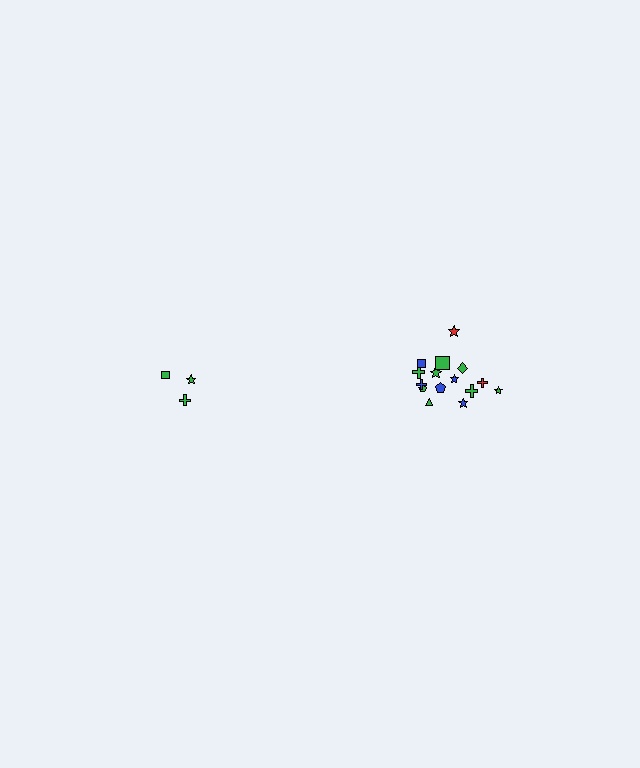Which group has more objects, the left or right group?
The right group.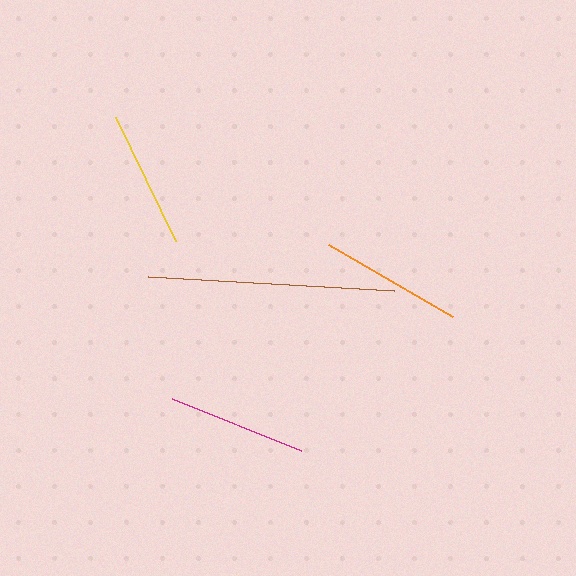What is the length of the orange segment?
The orange segment is approximately 143 pixels long.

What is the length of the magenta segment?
The magenta segment is approximately 139 pixels long.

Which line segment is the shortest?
The yellow line is the shortest at approximately 138 pixels.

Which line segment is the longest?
The brown line is the longest at approximately 246 pixels.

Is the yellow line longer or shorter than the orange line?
The orange line is longer than the yellow line.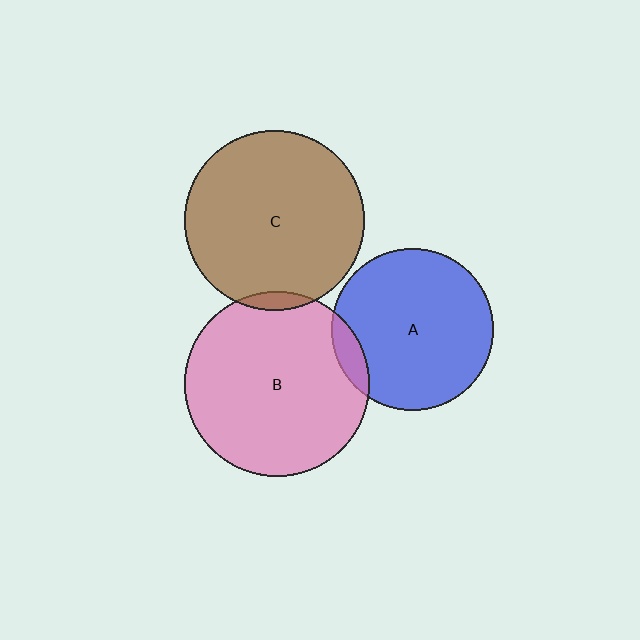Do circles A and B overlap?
Yes.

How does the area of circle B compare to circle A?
Approximately 1.3 times.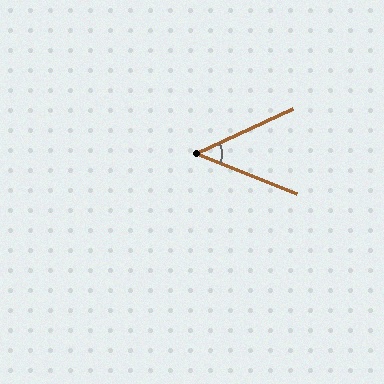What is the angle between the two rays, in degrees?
Approximately 47 degrees.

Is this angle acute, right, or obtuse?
It is acute.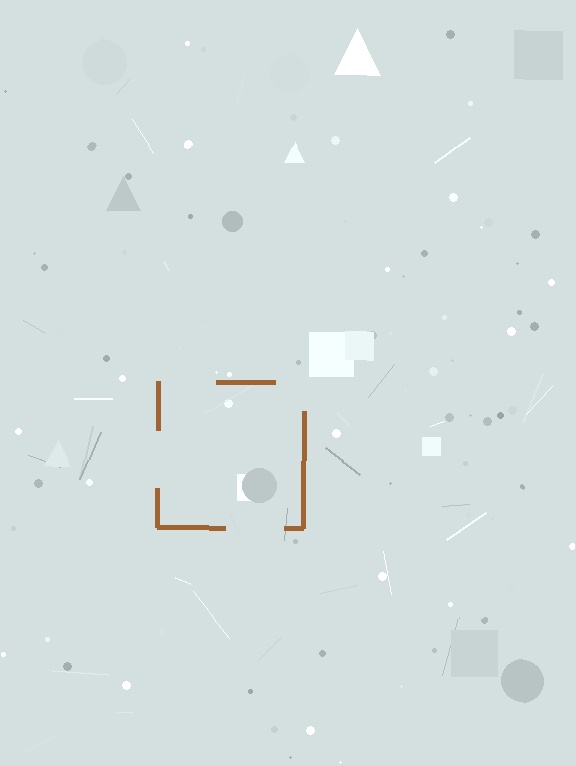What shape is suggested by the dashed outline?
The dashed outline suggests a square.